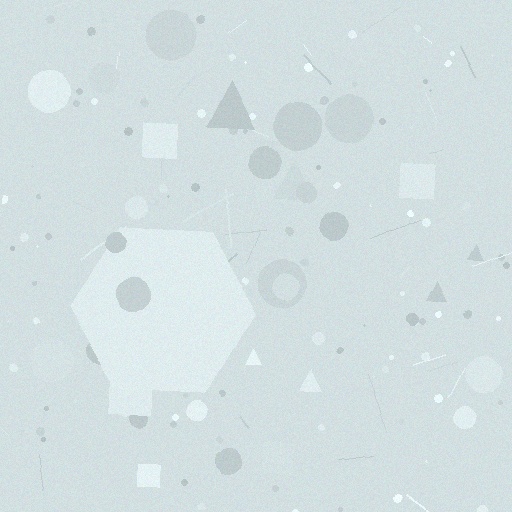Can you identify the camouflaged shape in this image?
The camouflaged shape is a hexagon.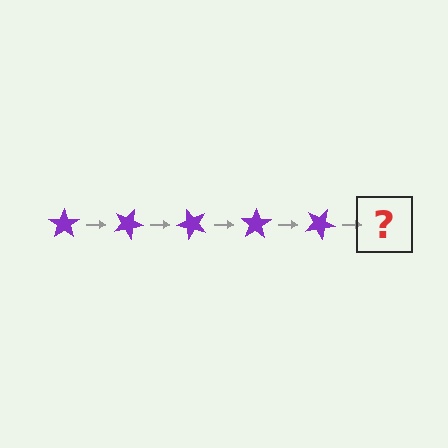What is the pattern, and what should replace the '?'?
The pattern is that the star rotates 25 degrees each step. The '?' should be a purple star rotated 125 degrees.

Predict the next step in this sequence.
The next step is a purple star rotated 125 degrees.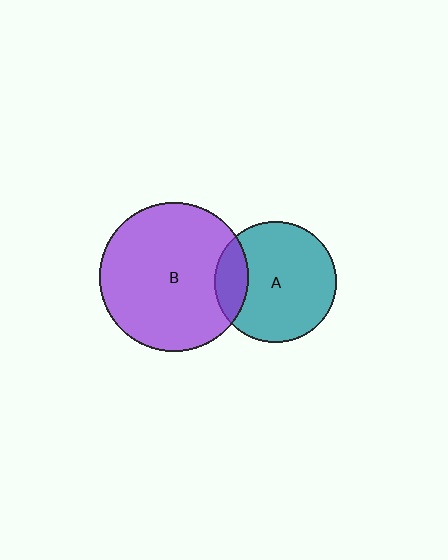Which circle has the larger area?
Circle B (purple).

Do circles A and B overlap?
Yes.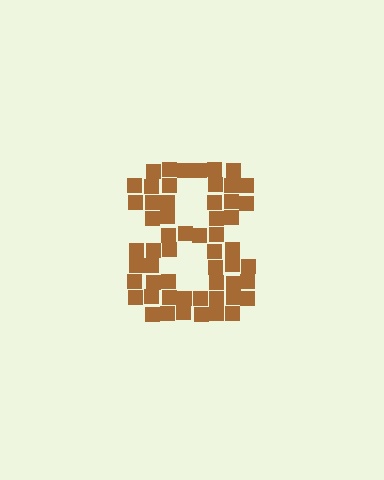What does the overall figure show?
The overall figure shows the digit 8.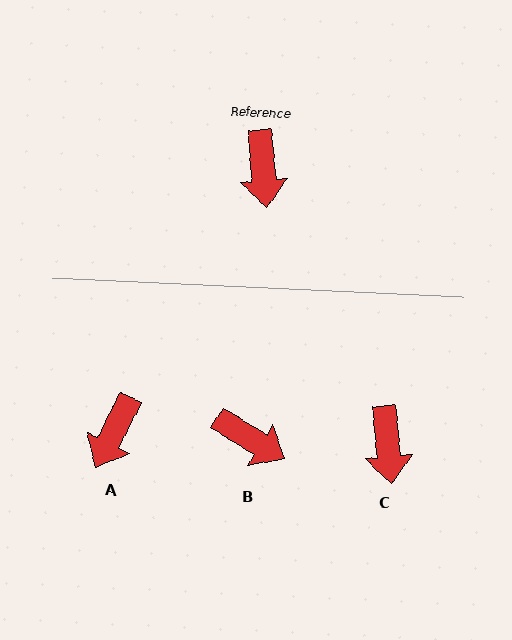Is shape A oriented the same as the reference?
No, it is off by about 31 degrees.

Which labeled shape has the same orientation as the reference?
C.